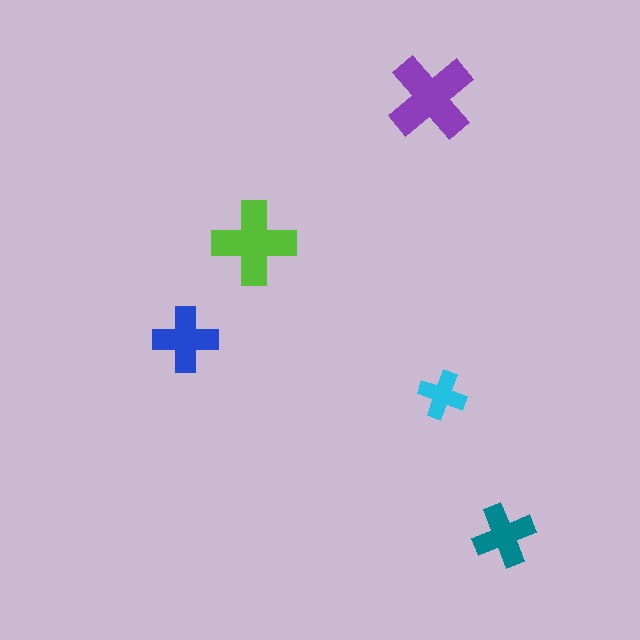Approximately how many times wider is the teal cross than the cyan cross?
About 1.5 times wider.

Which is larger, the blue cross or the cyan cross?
The blue one.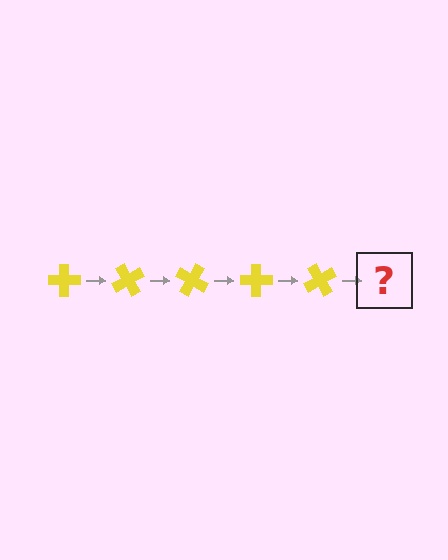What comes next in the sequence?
The next element should be a yellow cross rotated 300 degrees.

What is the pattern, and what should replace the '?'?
The pattern is that the cross rotates 60 degrees each step. The '?' should be a yellow cross rotated 300 degrees.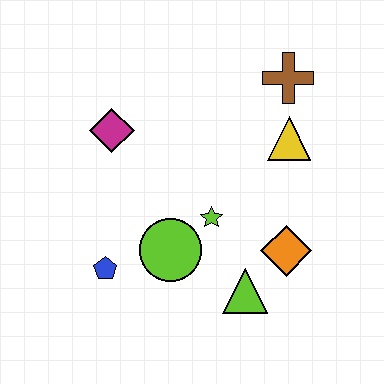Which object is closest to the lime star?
The lime circle is closest to the lime star.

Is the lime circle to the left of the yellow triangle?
Yes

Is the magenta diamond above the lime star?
Yes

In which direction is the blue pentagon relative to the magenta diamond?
The blue pentagon is below the magenta diamond.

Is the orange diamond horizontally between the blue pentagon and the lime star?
No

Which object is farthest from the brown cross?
The blue pentagon is farthest from the brown cross.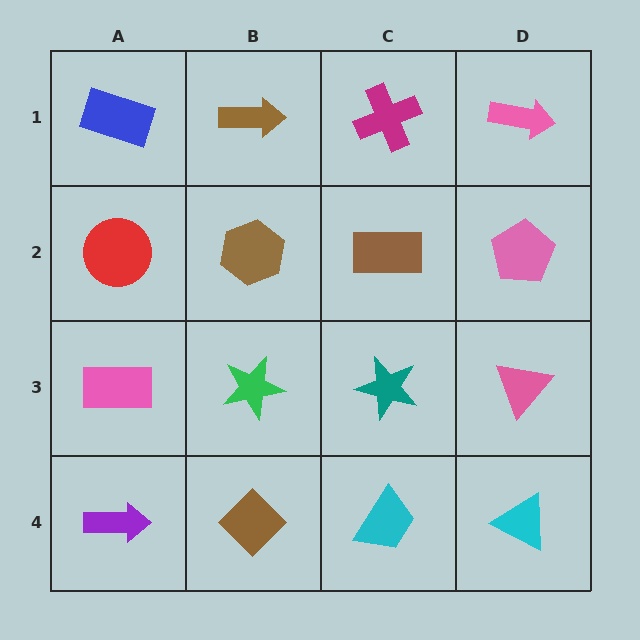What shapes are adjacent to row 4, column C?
A teal star (row 3, column C), a brown diamond (row 4, column B), a cyan triangle (row 4, column D).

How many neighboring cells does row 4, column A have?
2.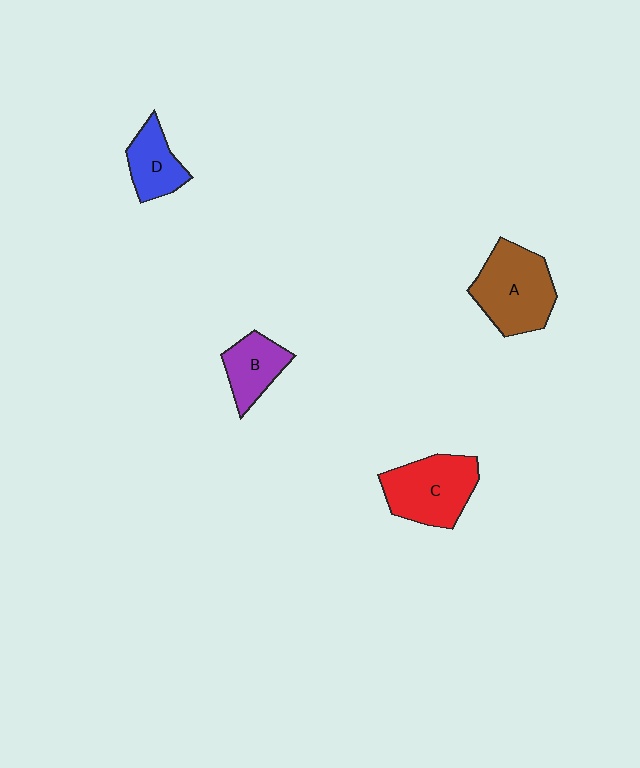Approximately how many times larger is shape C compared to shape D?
Approximately 1.7 times.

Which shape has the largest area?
Shape A (brown).